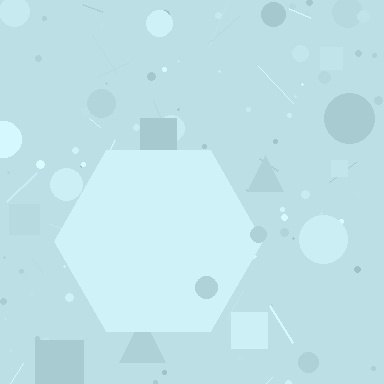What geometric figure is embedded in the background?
A hexagon is embedded in the background.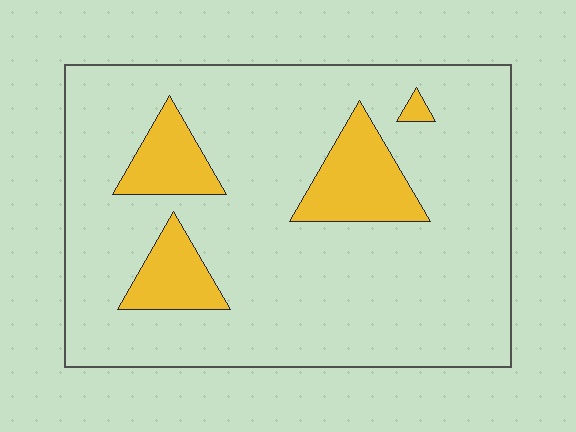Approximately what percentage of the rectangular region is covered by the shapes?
Approximately 15%.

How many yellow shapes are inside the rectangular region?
4.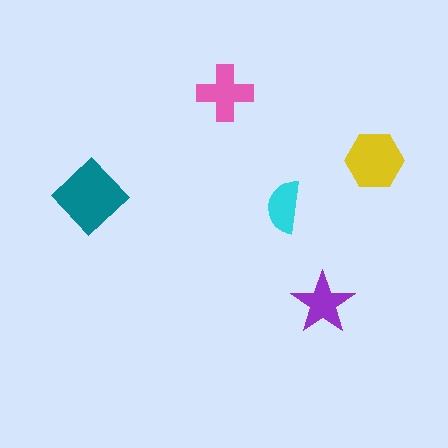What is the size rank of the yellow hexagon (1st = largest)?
2nd.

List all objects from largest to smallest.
The teal diamond, the yellow hexagon, the pink cross, the purple star, the cyan semicircle.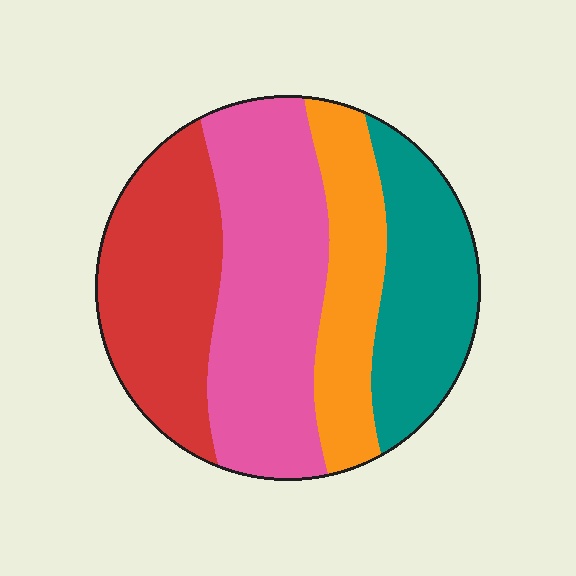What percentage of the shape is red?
Red takes up about one quarter (1/4) of the shape.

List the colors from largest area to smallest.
From largest to smallest: pink, red, teal, orange.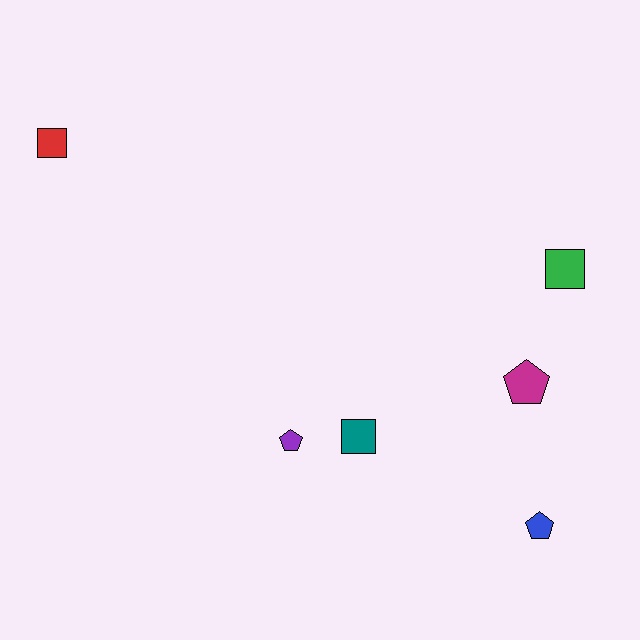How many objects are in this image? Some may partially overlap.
There are 6 objects.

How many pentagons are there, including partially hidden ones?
There are 3 pentagons.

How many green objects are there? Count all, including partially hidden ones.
There is 1 green object.